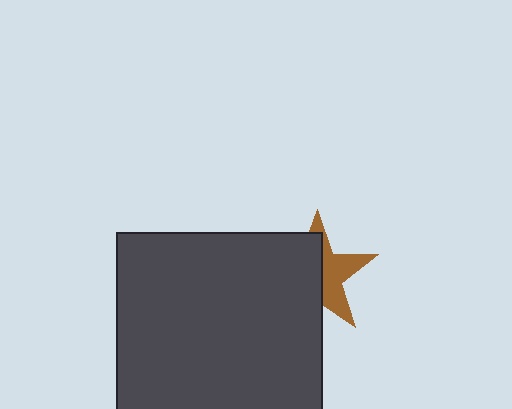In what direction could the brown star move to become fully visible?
The brown star could move right. That would shift it out from behind the dark gray square entirely.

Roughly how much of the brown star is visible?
A small part of it is visible (roughly 43%).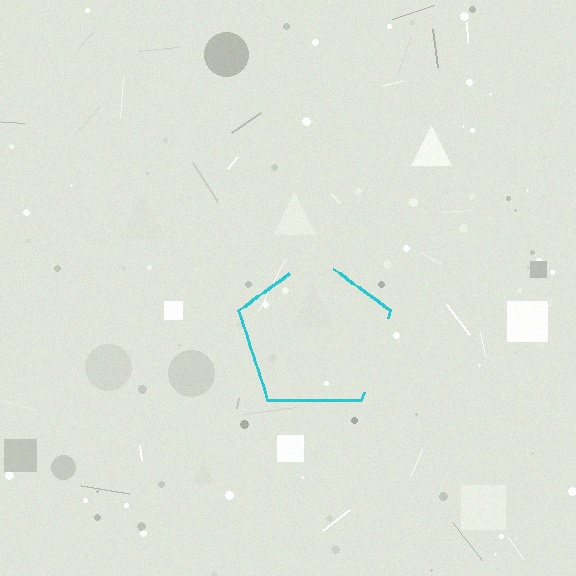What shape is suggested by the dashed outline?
The dashed outline suggests a pentagon.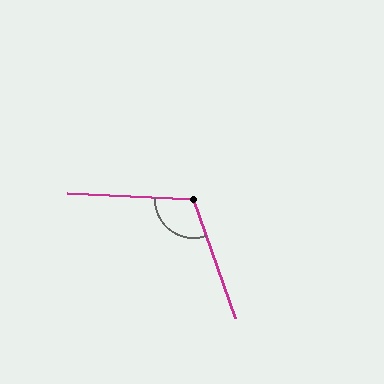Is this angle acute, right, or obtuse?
It is obtuse.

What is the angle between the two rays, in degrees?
Approximately 112 degrees.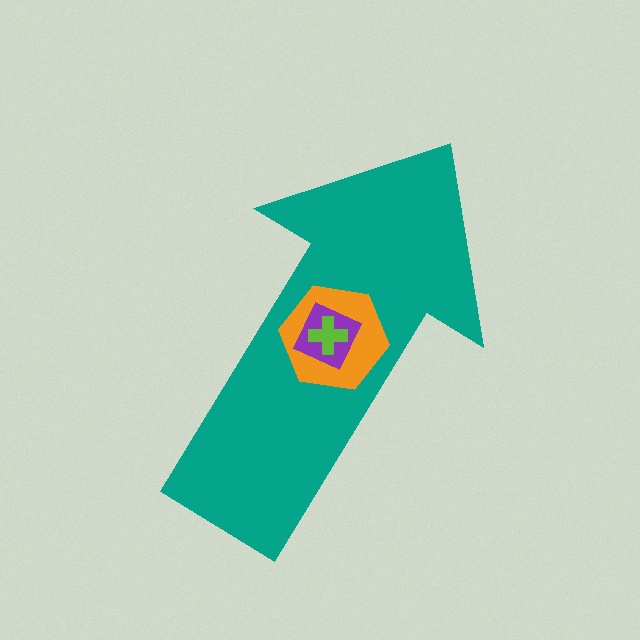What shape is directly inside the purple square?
The lime cross.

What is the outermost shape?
The teal arrow.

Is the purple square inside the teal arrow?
Yes.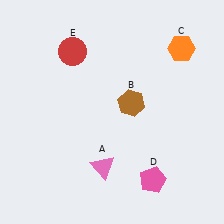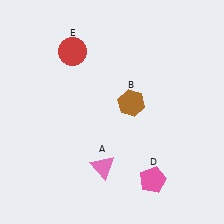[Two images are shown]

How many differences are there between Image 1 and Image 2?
There is 1 difference between the two images.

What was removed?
The orange hexagon (C) was removed in Image 2.